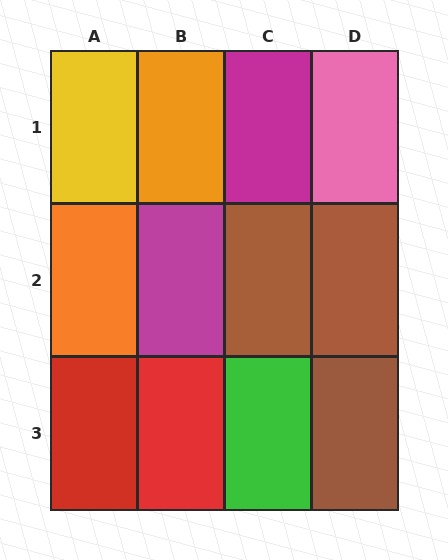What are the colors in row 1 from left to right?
Yellow, orange, magenta, pink.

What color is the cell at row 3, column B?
Red.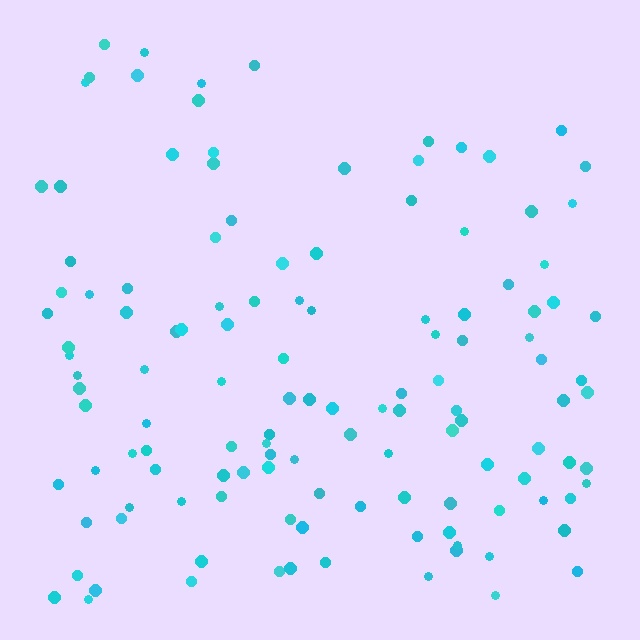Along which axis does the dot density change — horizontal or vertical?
Vertical.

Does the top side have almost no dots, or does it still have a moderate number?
Still a moderate number, just noticeably fewer than the bottom.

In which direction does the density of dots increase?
From top to bottom, with the bottom side densest.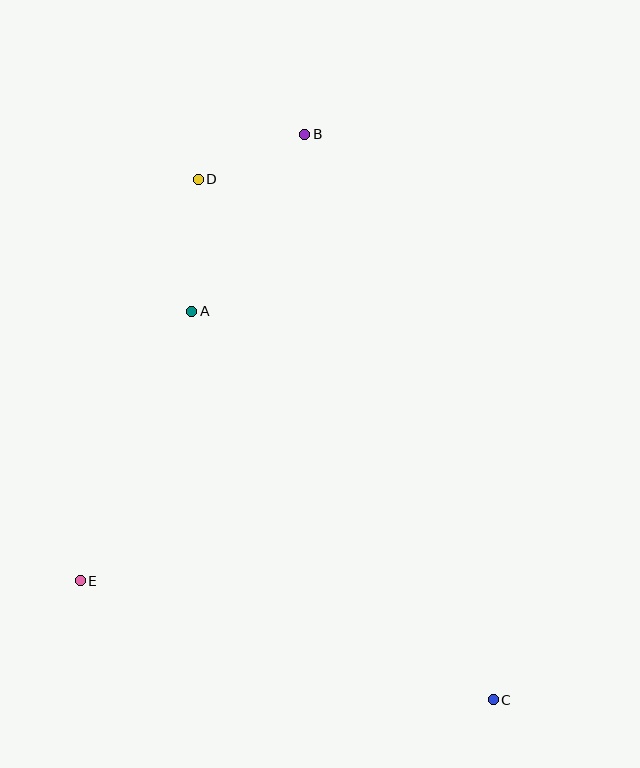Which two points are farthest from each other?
Points C and D are farthest from each other.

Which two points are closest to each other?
Points B and D are closest to each other.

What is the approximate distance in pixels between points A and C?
The distance between A and C is approximately 492 pixels.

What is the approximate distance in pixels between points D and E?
The distance between D and E is approximately 418 pixels.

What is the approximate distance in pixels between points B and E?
The distance between B and E is approximately 500 pixels.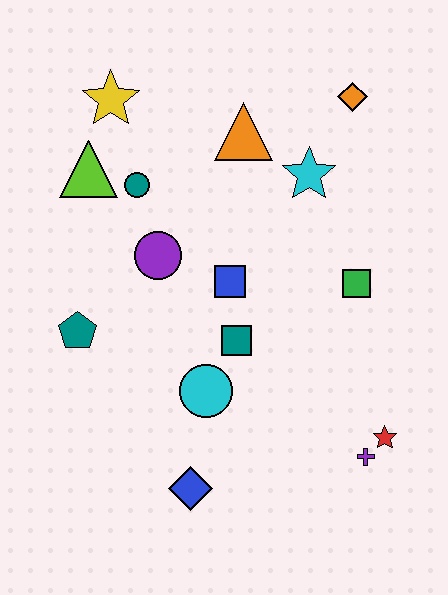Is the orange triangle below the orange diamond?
Yes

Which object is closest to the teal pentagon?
The purple circle is closest to the teal pentagon.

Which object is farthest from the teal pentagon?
The orange diamond is farthest from the teal pentagon.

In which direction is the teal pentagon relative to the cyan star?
The teal pentagon is to the left of the cyan star.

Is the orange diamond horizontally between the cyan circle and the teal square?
No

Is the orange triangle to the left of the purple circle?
No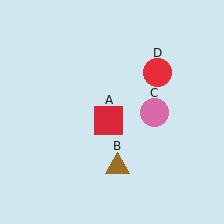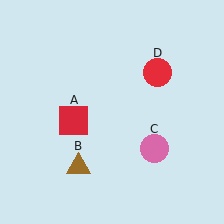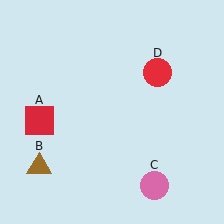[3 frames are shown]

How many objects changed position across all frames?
3 objects changed position: red square (object A), brown triangle (object B), pink circle (object C).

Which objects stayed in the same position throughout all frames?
Red circle (object D) remained stationary.